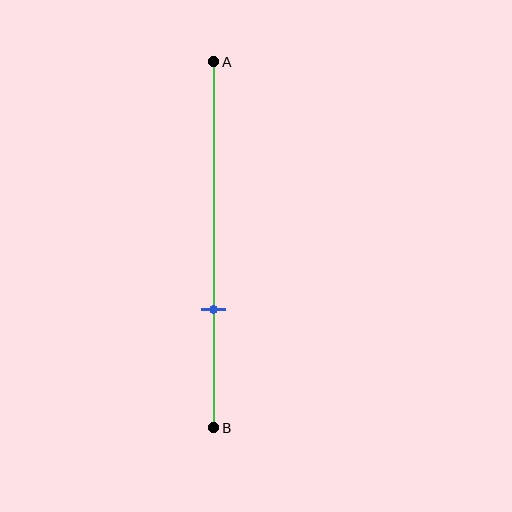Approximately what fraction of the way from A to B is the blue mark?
The blue mark is approximately 70% of the way from A to B.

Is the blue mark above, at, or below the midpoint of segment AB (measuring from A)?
The blue mark is below the midpoint of segment AB.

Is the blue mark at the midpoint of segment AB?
No, the mark is at about 70% from A, not at the 50% midpoint.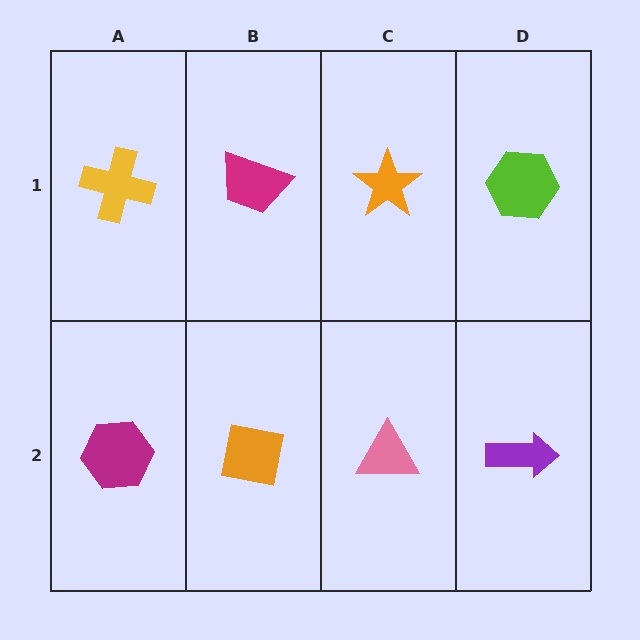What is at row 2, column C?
A pink triangle.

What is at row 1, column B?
A magenta trapezoid.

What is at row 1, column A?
A yellow cross.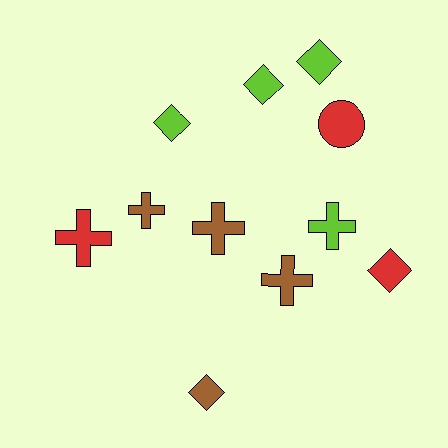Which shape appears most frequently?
Cross, with 5 objects.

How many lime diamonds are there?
There are 3 lime diamonds.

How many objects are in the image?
There are 11 objects.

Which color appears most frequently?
Brown, with 4 objects.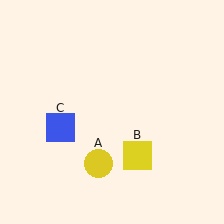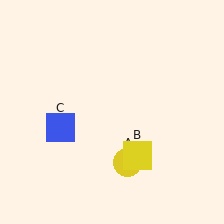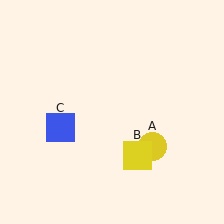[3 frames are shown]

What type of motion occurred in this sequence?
The yellow circle (object A) rotated counterclockwise around the center of the scene.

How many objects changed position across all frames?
1 object changed position: yellow circle (object A).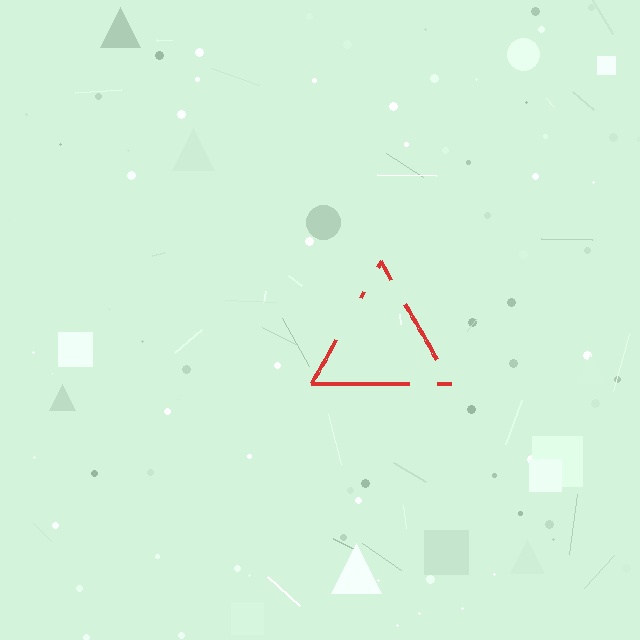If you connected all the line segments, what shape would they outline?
They would outline a triangle.